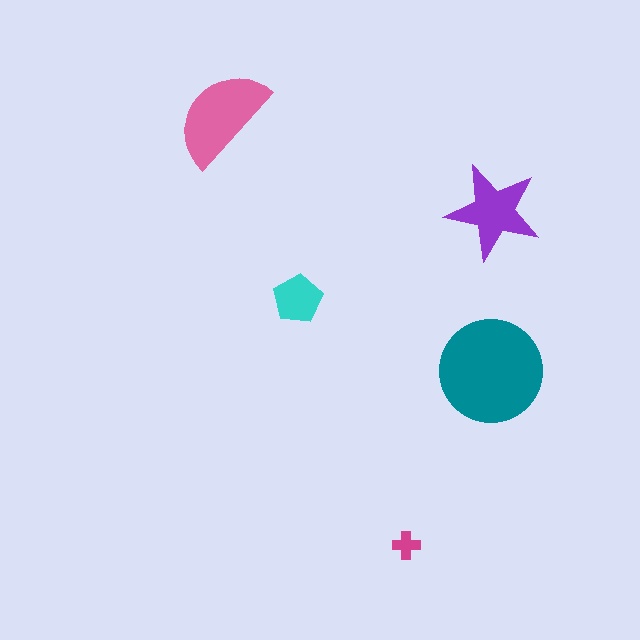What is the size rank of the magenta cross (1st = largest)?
5th.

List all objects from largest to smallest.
The teal circle, the pink semicircle, the purple star, the cyan pentagon, the magenta cross.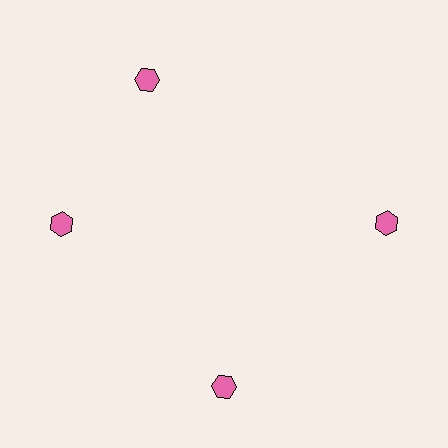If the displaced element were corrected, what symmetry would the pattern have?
It would have 4-fold rotational symmetry — the pattern would map onto itself every 90 degrees.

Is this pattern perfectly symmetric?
No. The 4 pink hexagons are arranged in a ring, but one element near the 12 o'clock position is rotated out of alignment along the ring, breaking the 4-fold rotational symmetry.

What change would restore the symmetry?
The symmetry would be restored by rotating it back into even spacing with its neighbors so that all 4 hexagons sit at equal angles and equal distance from the center.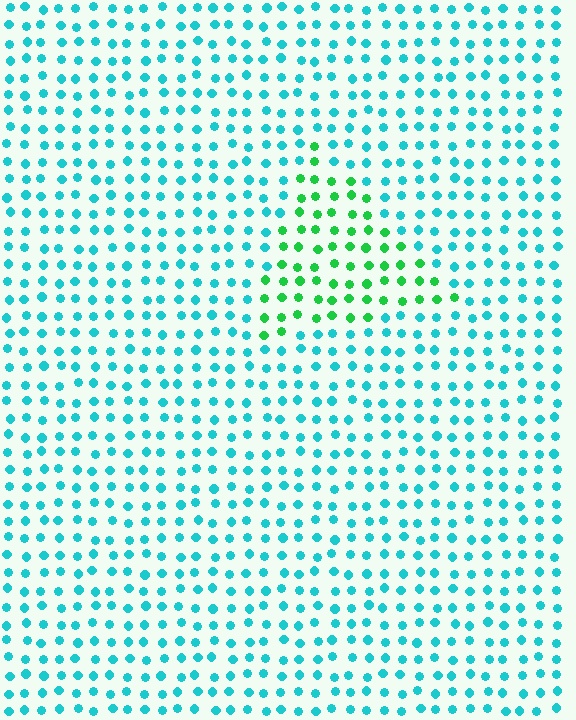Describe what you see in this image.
The image is filled with small cyan elements in a uniform arrangement. A triangle-shaped region is visible where the elements are tinted to a slightly different hue, forming a subtle color boundary.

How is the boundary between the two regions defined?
The boundary is defined purely by a slight shift in hue (about 48 degrees). Spacing, size, and orientation are identical on both sides.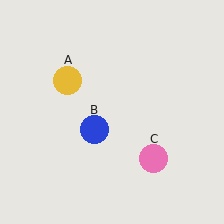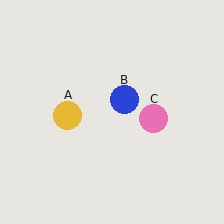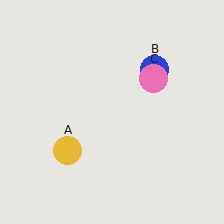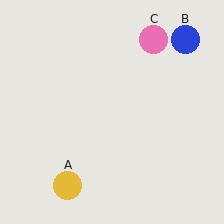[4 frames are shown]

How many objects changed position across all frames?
3 objects changed position: yellow circle (object A), blue circle (object B), pink circle (object C).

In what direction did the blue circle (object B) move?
The blue circle (object B) moved up and to the right.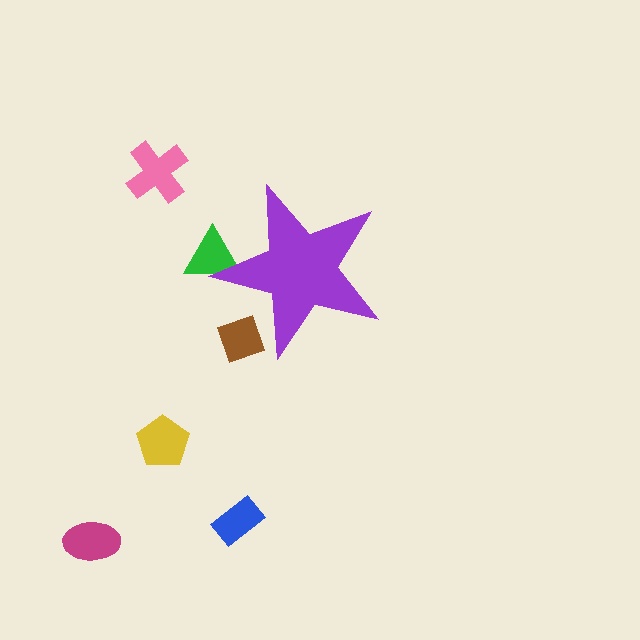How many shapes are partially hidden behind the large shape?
2 shapes are partially hidden.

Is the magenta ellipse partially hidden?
No, the magenta ellipse is fully visible.